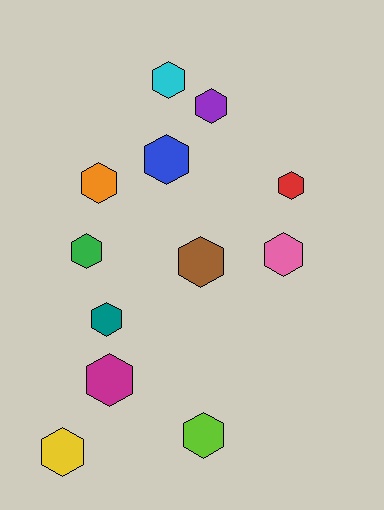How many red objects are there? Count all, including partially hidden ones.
There is 1 red object.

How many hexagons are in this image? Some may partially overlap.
There are 12 hexagons.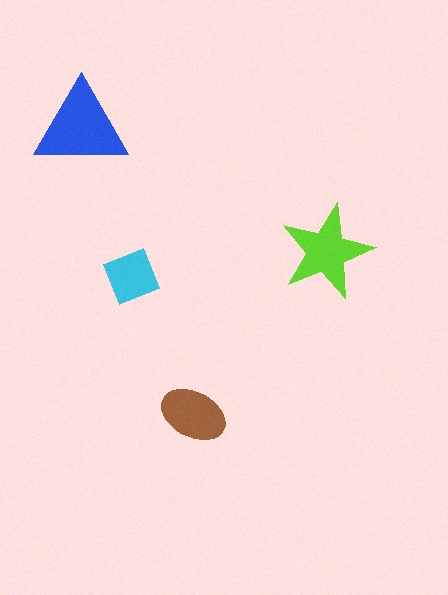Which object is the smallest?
The cyan square.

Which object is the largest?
The blue triangle.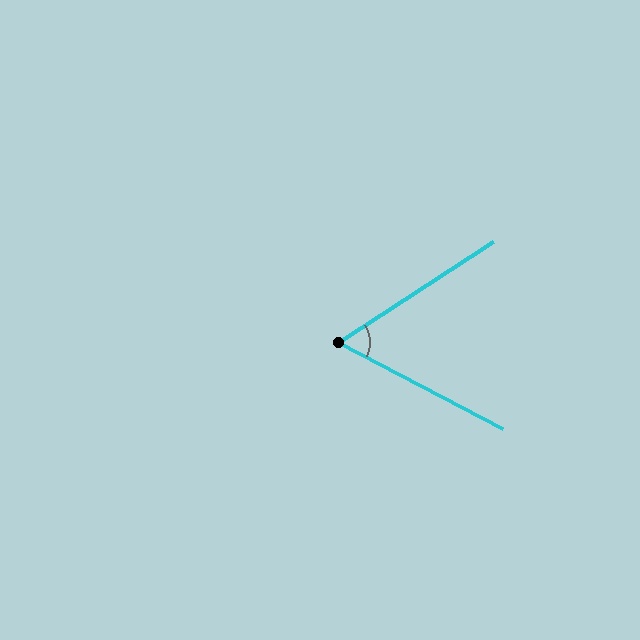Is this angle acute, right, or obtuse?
It is acute.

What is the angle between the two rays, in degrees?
Approximately 61 degrees.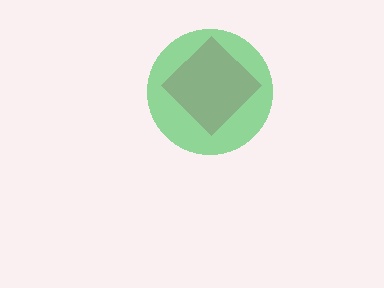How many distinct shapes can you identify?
There are 2 distinct shapes: a magenta diamond, a green circle.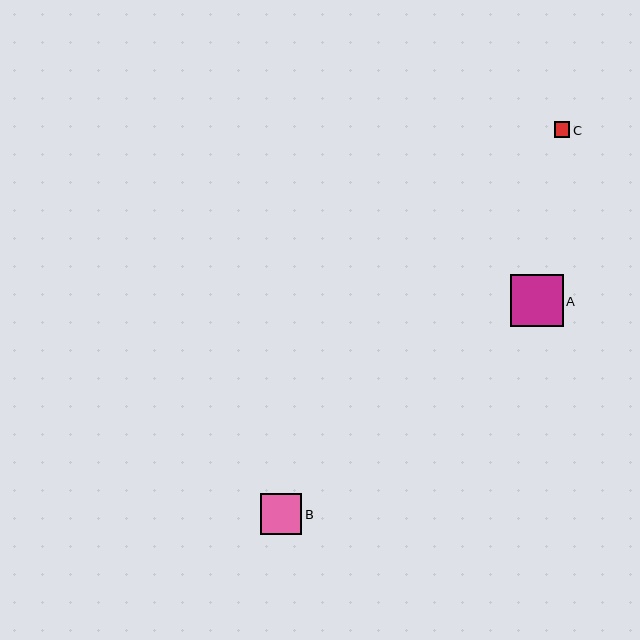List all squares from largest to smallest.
From largest to smallest: A, B, C.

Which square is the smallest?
Square C is the smallest with a size of approximately 15 pixels.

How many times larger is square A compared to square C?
Square A is approximately 3.4 times the size of square C.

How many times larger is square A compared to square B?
Square A is approximately 1.3 times the size of square B.